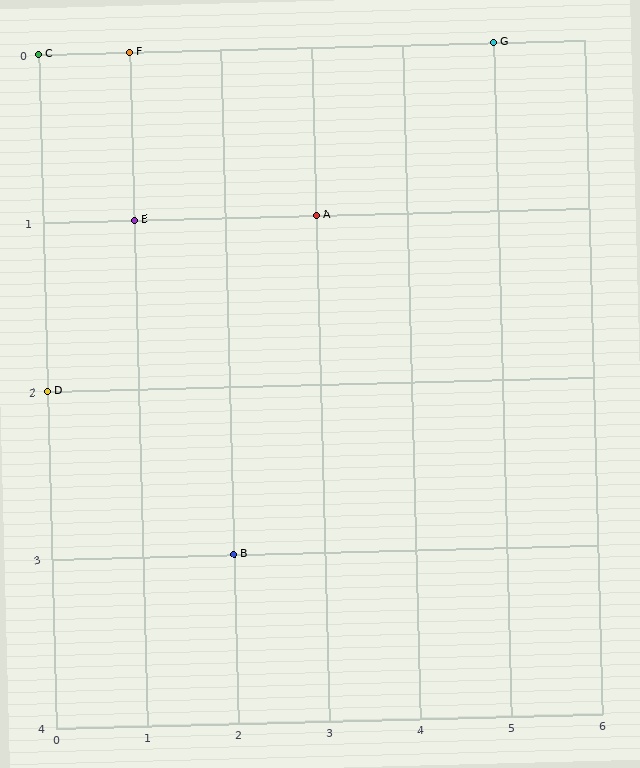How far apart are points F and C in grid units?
Points F and C are 1 column apart.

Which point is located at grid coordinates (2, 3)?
Point B is at (2, 3).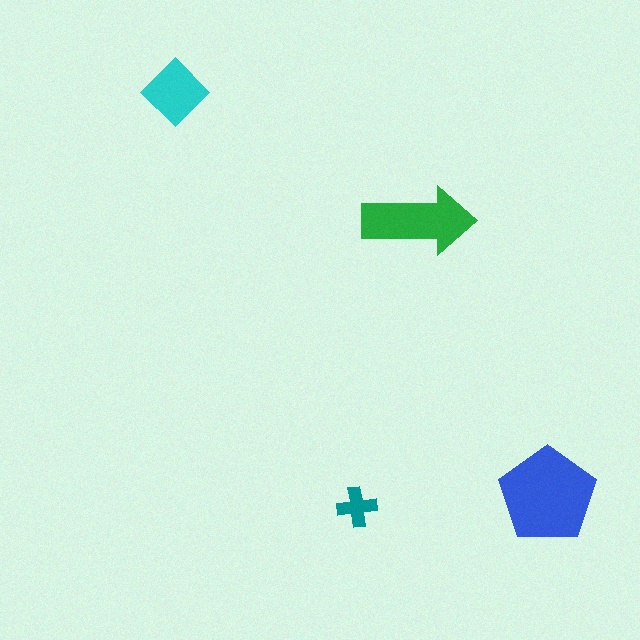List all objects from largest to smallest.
The blue pentagon, the green arrow, the cyan diamond, the teal cross.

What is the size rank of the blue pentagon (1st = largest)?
1st.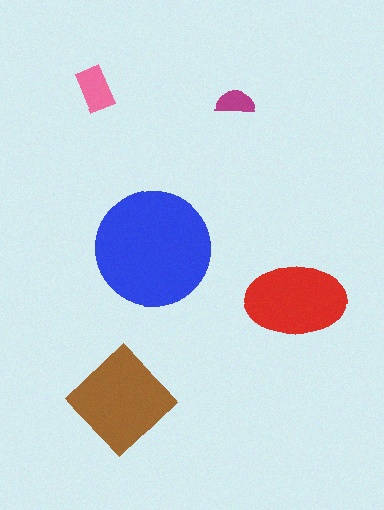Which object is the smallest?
The magenta semicircle.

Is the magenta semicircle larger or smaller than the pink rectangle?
Smaller.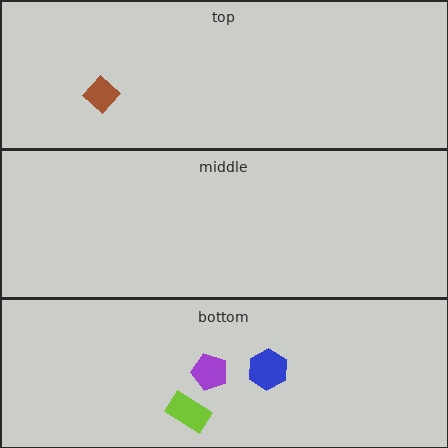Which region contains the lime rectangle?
The bottom region.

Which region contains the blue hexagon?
The bottom region.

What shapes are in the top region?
The brown diamond.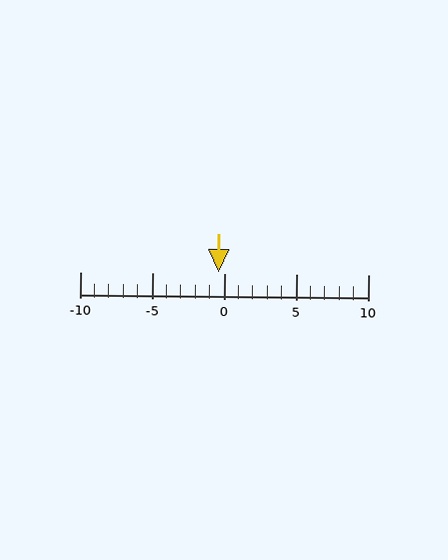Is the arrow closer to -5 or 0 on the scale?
The arrow is closer to 0.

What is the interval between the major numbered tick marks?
The major tick marks are spaced 5 units apart.